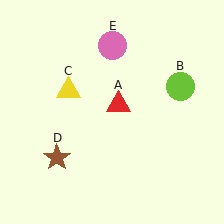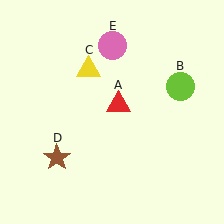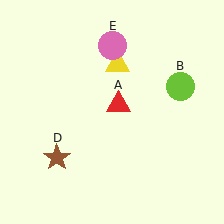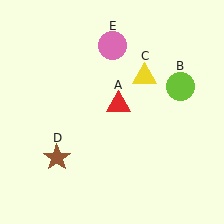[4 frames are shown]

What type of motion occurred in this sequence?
The yellow triangle (object C) rotated clockwise around the center of the scene.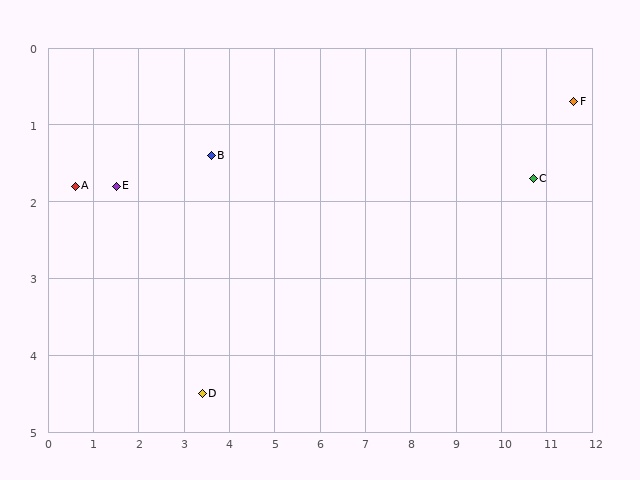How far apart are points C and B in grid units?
Points C and B are about 7.1 grid units apart.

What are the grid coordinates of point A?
Point A is at approximately (0.6, 1.8).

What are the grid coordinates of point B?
Point B is at approximately (3.6, 1.4).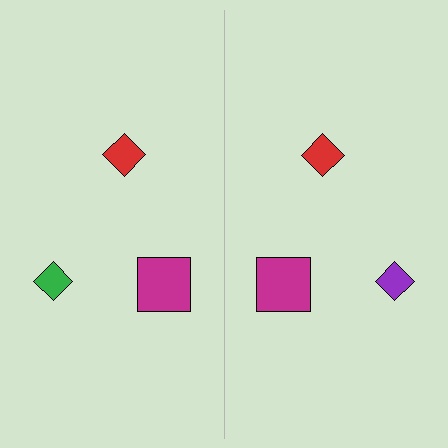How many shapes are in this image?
There are 6 shapes in this image.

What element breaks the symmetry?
The purple diamond on the right side breaks the symmetry — its mirror counterpart is green.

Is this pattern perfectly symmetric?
No, the pattern is not perfectly symmetric. The purple diamond on the right side breaks the symmetry — its mirror counterpart is green.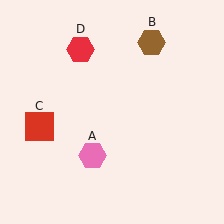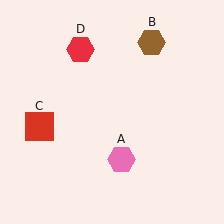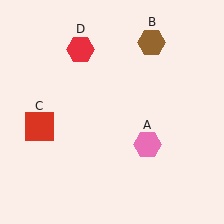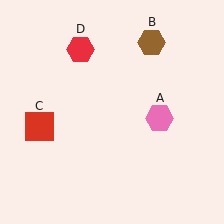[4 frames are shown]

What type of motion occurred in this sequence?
The pink hexagon (object A) rotated counterclockwise around the center of the scene.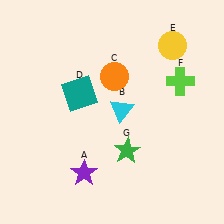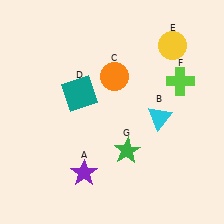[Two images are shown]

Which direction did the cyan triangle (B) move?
The cyan triangle (B) moved right.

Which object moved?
The cyan triangle (B) moved right.